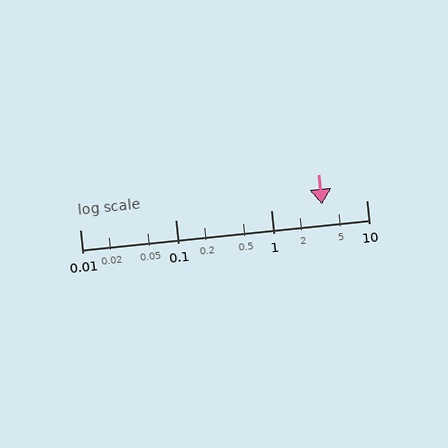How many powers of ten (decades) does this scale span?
The scale spans 3 decades, from 0.01 to 10.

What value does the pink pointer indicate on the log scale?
The pointer indicates approximately 3.4.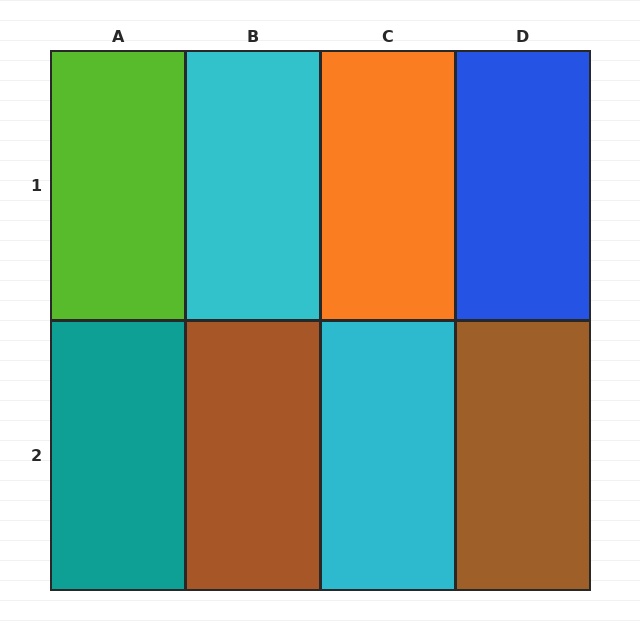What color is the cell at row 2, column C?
Cyan.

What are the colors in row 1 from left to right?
Lime, cyan, orange, blue.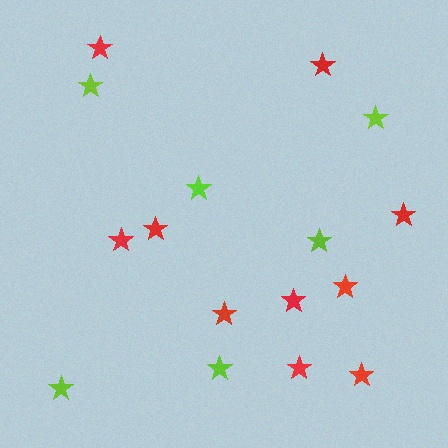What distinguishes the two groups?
There are 2 groups: one group of lime stars (6) and one group of red stars (10).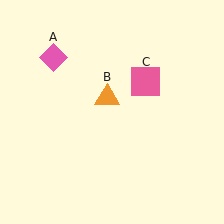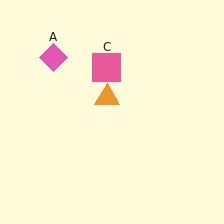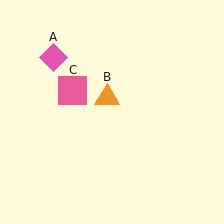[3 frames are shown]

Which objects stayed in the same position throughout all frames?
Pink diamond (object A) and orange triangle (object B) remained stationary.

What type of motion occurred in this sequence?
The pink square (object C) rotated counterclockwise around the center of the scene.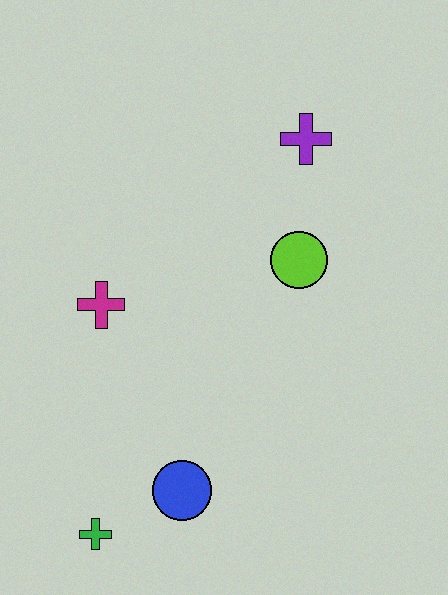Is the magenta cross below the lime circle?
Yes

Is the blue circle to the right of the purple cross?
No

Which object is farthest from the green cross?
The purple cross is farthest from the green cross.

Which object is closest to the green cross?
The blue circle is closest to the green cross.